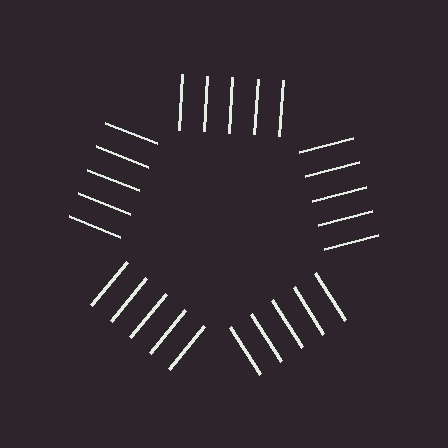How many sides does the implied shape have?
5 sides — the line-ends trace a pentagon.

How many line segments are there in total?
25 — 5 along each of the 5 edges.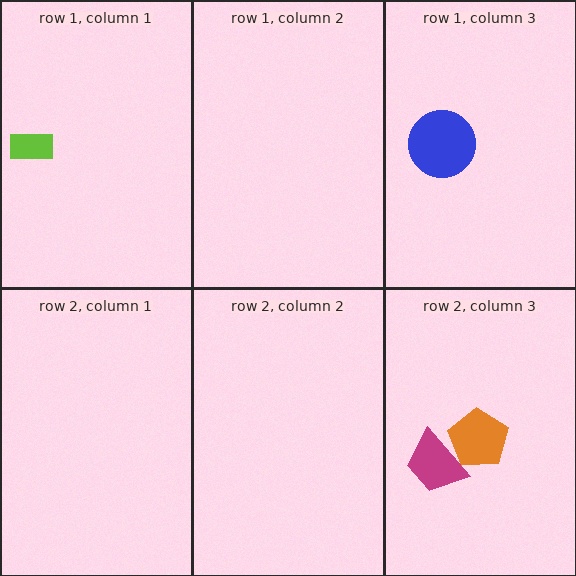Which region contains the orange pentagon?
The row 2, column 3 region.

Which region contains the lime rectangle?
The row 1, column 1 region.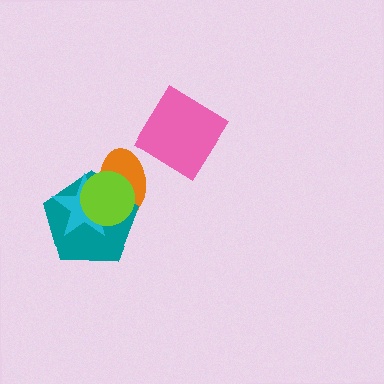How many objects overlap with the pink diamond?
0 objects overlap with the pink diamond.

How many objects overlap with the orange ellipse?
3 objects overlap with the orange ellipse.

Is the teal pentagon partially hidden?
Yes, it is partially covered by another shape.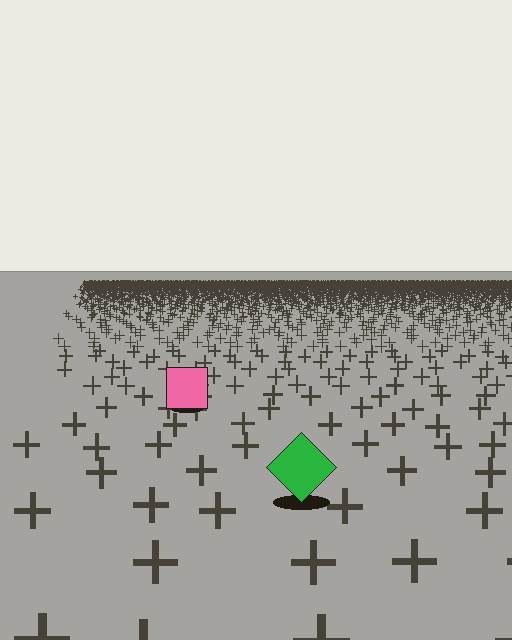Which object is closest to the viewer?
The green diamond is closest. The texture marks near it are larger and more spread out.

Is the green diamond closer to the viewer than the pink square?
Yes. The green diamond is closer — you can tell from the texture gradient: the ground texture is coarser near it.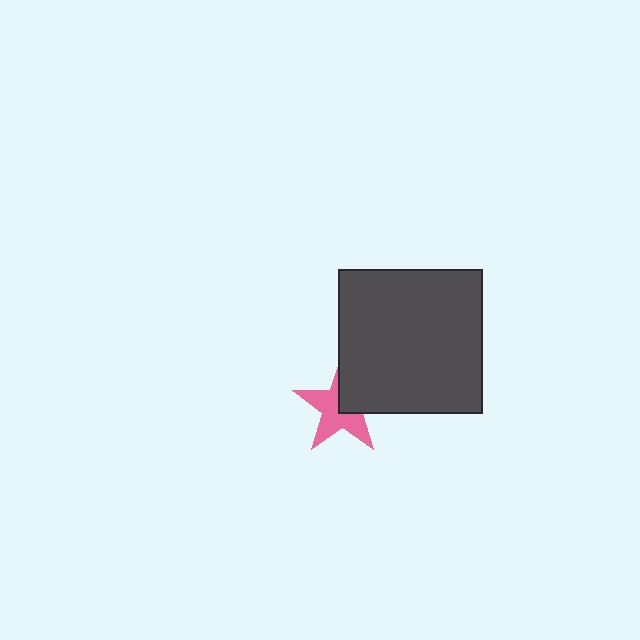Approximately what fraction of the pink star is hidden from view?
Roughly 41% of the pink star is hidden behind the dark gray square.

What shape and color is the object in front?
The object in front is a dark gray square.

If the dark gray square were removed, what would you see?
You would see the complete pink star.